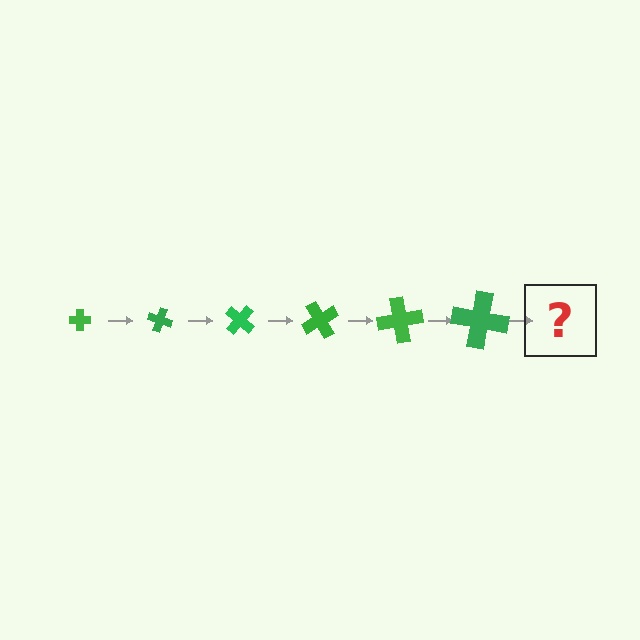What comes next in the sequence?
The next element should be a cross, larger than the previous one and rotated 120 degrees from the start.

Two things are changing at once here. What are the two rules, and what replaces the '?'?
The two rules are that the cross grows larger each step and it rotates 20 degrees each step. The '?' should be a cross, larger than the previous one and rotated 120 degrees from the start.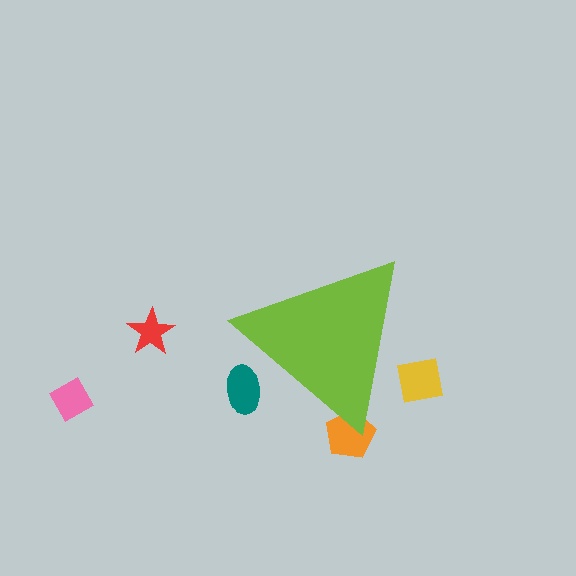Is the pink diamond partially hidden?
No, the pink diamond is fully visible.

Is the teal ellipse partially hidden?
Yes, the teal ellipse is partially hidden behind the lime triangle.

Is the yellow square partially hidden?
Yes, the yellow square is partially hidden behind the lime triangle.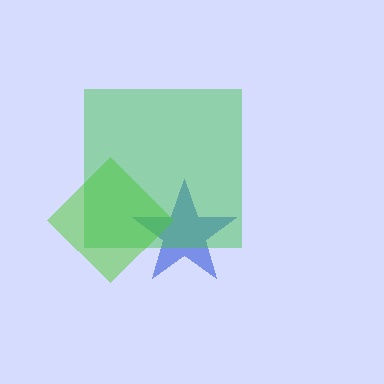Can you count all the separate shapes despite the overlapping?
Yes, there are 3 separate shapes.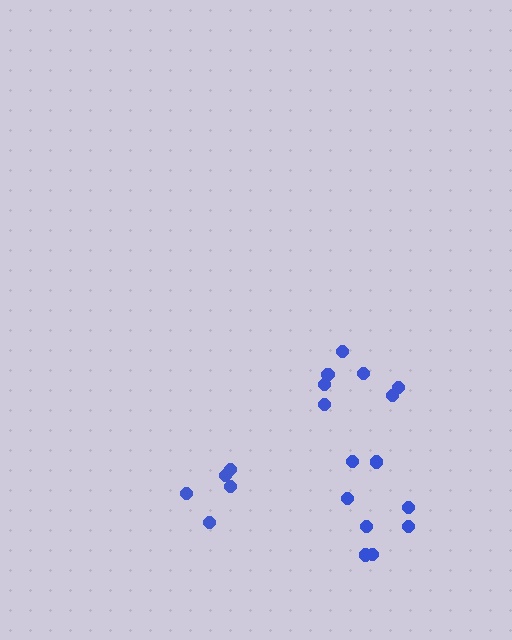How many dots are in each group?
Group 1: 7 dots, Group 2: 5 dots, Group 3: 8 dots (20 total).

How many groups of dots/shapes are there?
There are 3 groups.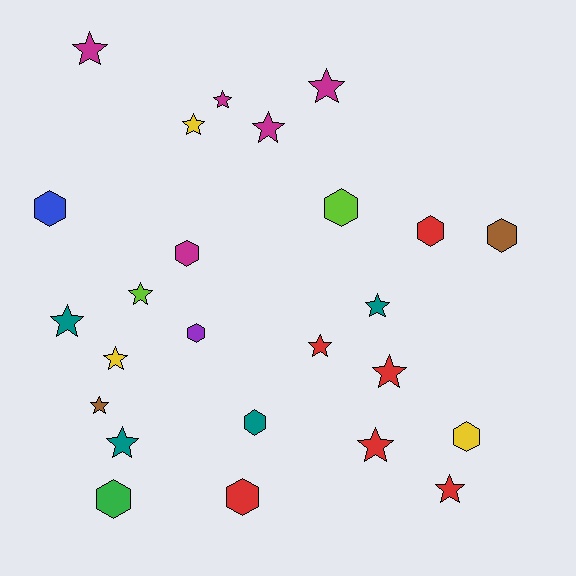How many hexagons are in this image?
There are 10 hexagons.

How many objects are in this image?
There are 25 objects.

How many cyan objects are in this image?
There are no cyan objects.